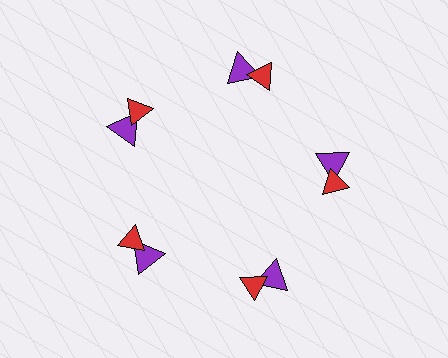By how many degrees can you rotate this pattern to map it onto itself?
The pattern maps onto itself every 72 degrees of rotation.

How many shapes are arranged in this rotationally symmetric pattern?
There are 10 shapes, arranged in 5 groups of 2.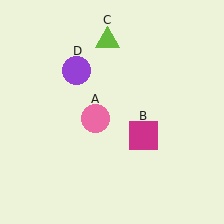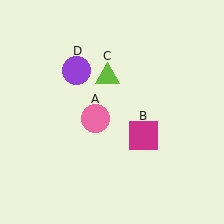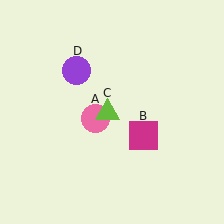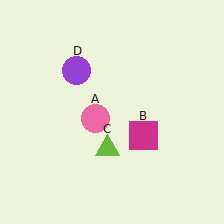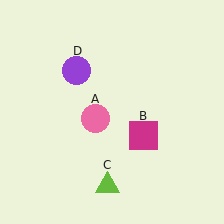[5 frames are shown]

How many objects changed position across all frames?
1 object changed position: lime triangle (object C).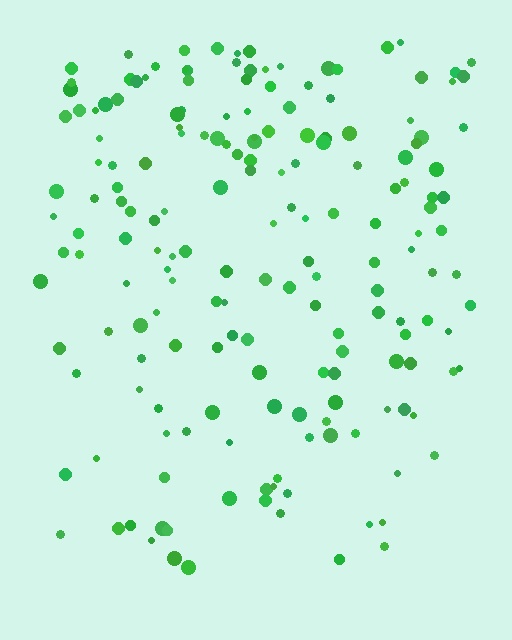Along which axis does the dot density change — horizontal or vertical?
Vertical.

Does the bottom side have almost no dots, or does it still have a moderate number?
Still a moderate number, just noticeably fewer than the top.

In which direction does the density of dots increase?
From bottom to top, with the top side densest.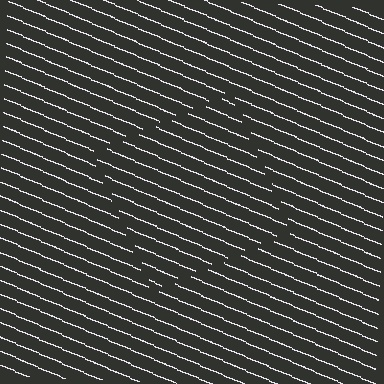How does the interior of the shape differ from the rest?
The interior of the shape contains the same grating, shifted by half a period — the contour is defined by the phase discontinuity where line-ends from the inner and outer gratings abut.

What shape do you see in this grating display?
An illusory square. The interior of the shape contains the same grating, shifted by half a period — the contour is defined by the phase discontinuity where line-ends from the inner and outer gratings abut.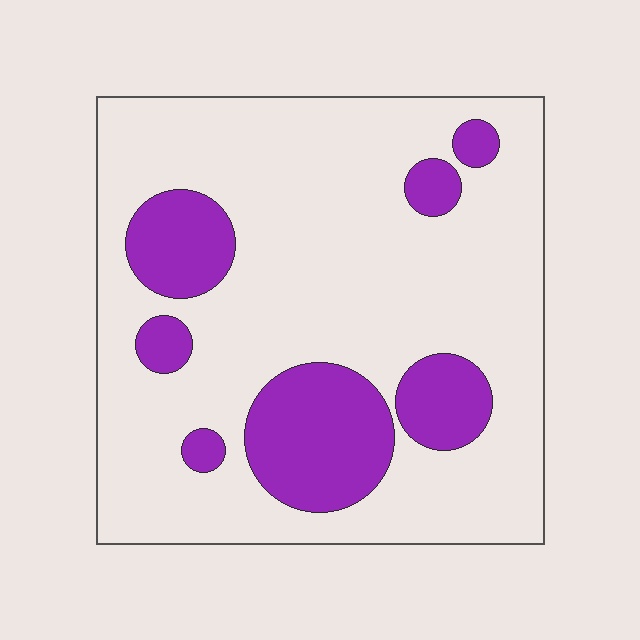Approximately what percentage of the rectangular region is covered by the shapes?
Approximately 20%.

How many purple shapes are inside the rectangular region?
7.